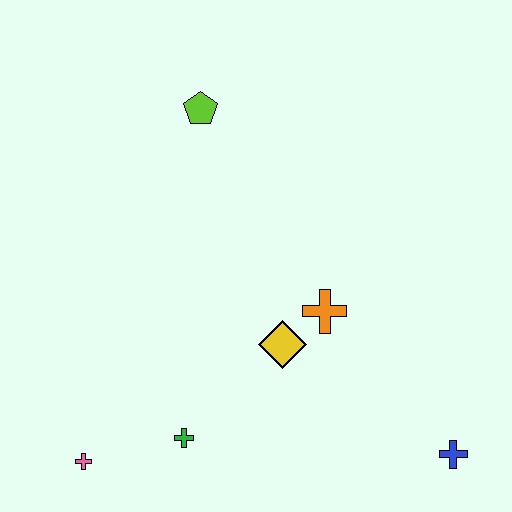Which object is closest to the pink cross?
The green cross is closest to the pink cross.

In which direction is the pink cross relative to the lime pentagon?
The pink cross is below the lime pentagon.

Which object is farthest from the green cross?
The lime pentagon is farthest from the green cross.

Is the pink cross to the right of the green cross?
No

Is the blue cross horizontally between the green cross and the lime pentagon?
No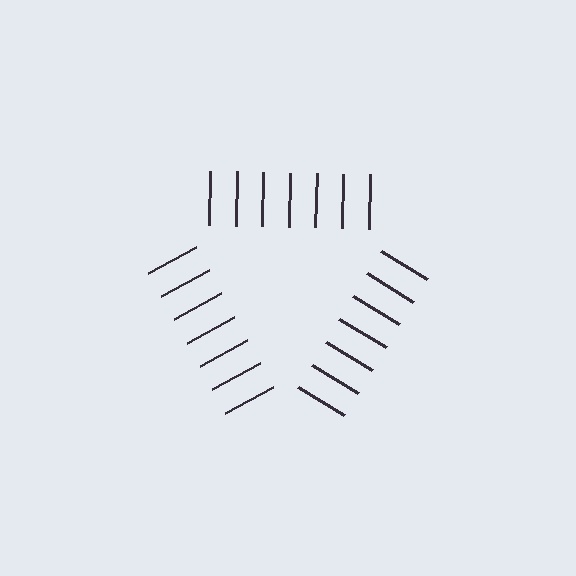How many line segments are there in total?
21 — 7 along each of the 3 edges.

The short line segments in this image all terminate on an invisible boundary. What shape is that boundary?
An illusory triangle — the line segments terminate on its edges but no continuous stroke is drawn.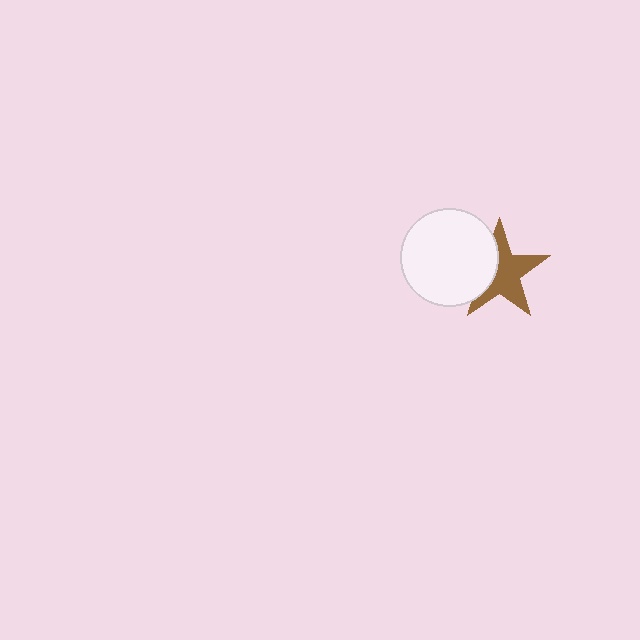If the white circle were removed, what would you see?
You would see the complete brown star.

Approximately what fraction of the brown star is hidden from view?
Roughly 35% of the brown star is hidden behind the white circle.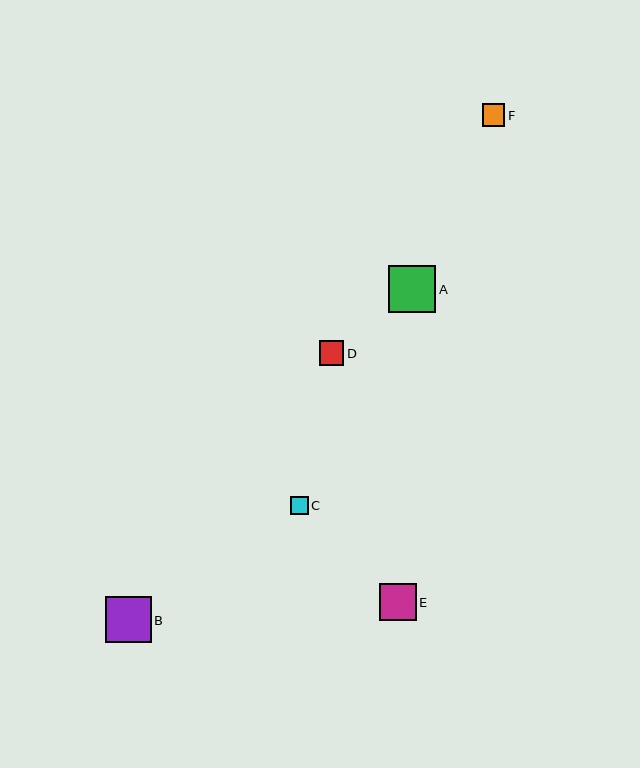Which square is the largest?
Square A is the largest with a size of approximately 47 pixels.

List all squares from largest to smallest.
From largest to smallest: A, B, E, D, F, C.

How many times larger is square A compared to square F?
Square A is approximately 2.0 times the size of square F.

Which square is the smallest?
Square C is the smallest with a size of approximately 18 pixels.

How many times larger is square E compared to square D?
Square E is approximately 1.5 times the size of square D.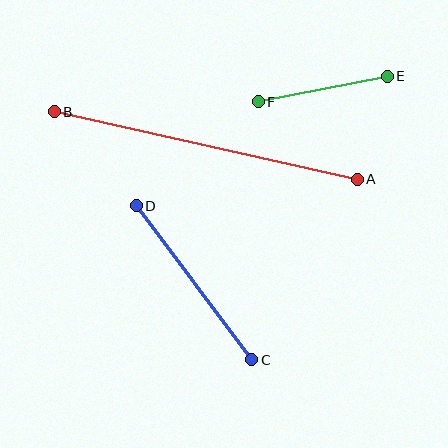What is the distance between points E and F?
The distance is approximately 132 pixels.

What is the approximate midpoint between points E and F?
The midpoint is at approximately (323, 89) pixels.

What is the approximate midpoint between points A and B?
The midpoint is at approximately (206, 145) pixels.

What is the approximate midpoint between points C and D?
The midpoint is at approximately (194, 283) pixels.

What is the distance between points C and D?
The distance is approximately 192 pixels.